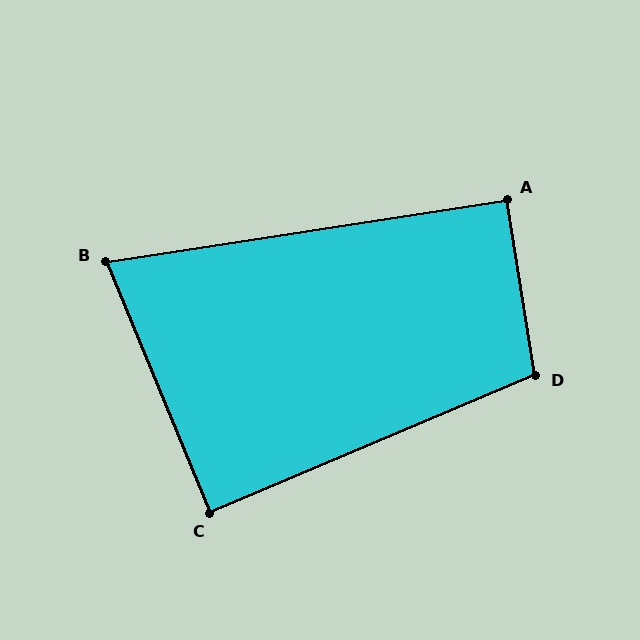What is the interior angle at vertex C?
Approximately 90 degrees (approximately right).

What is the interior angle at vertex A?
Approximately 90 degrees (approximately right).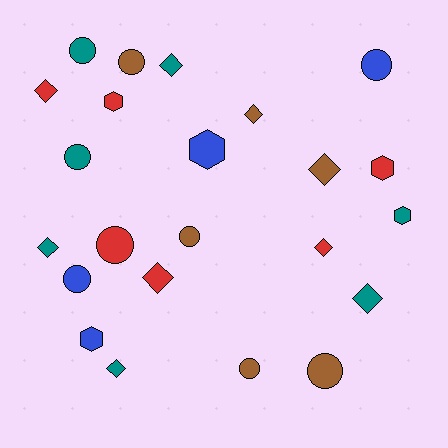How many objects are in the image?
There are 23 objects.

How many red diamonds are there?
There are 3 red diamonds.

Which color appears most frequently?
Teal, with 7 objects.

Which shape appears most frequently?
Diamond, with 9 objects.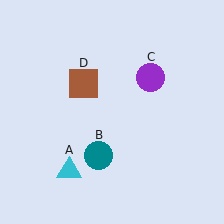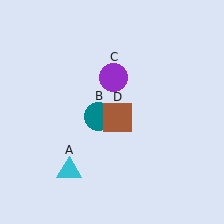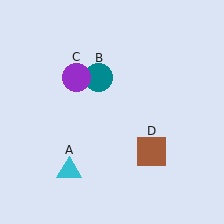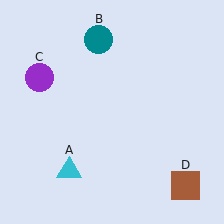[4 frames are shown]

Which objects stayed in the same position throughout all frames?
Cyan triangle (object A) remained stationary.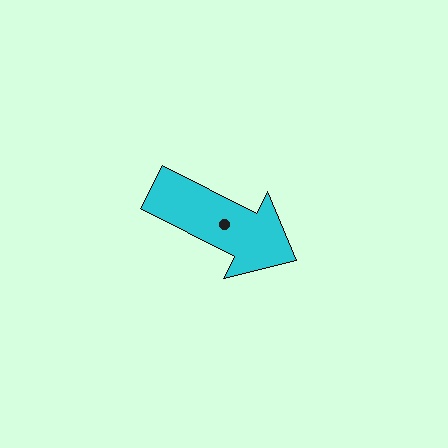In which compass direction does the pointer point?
Southeast.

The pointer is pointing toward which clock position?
Roughly 4 o'clock.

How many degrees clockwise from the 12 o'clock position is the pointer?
Approximately 117 degrees.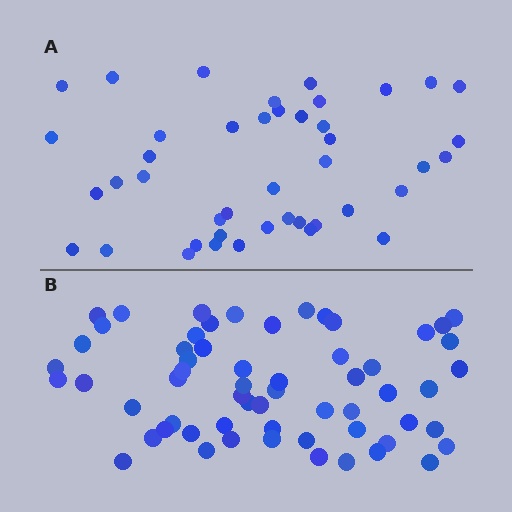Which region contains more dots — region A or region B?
Region B (the bottom region) has more dots.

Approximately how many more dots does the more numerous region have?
Region B has approximately 15 more dots than region A.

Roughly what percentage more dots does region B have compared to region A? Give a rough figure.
About 40% more.